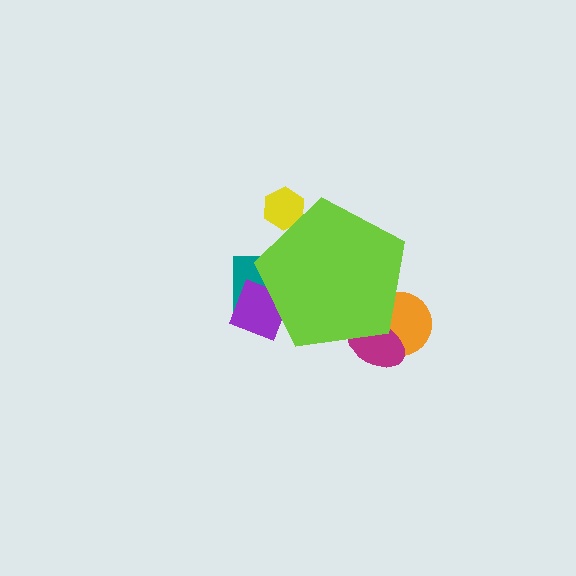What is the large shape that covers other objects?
A lime pentagon.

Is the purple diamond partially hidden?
Yes, the purple diamond is partially hidden behind the lime pentagon.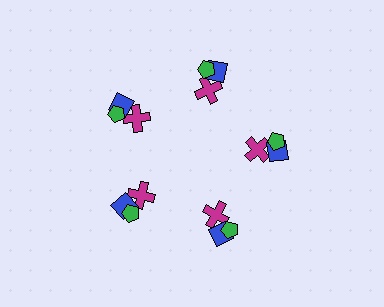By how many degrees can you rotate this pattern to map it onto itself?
The pattern maps onto itself every 72 degrees of rotation.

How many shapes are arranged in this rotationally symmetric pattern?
There are 15 shapes, arranged in 5 groups of 3.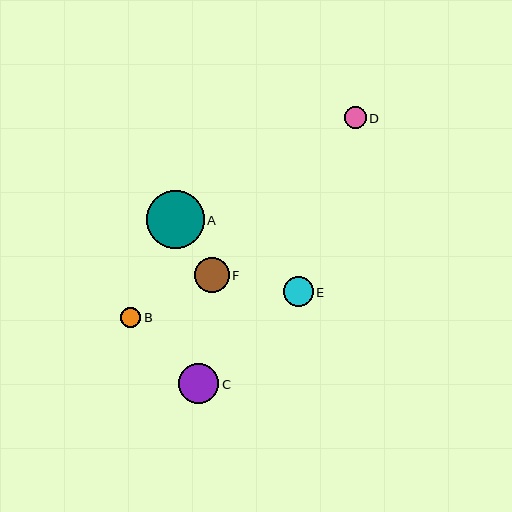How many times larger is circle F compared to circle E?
Circle F is approximately 1.1 times the size of circle E.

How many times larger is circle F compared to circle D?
Circle F is approximately 1.6 times the size of circle D.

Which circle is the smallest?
Circle B is the smallest with a size of approximately 20 pixels.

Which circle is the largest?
Circle A is the largest with a size of approximately 58 pixels.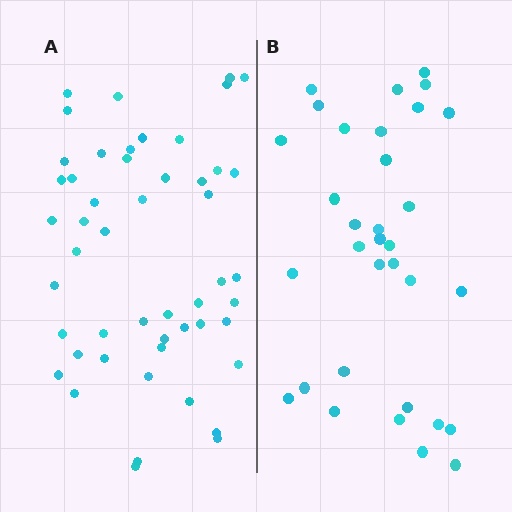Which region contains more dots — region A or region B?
Region A (the left region) has more dots.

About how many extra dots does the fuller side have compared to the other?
Region A has approximately 15 more dots than region B.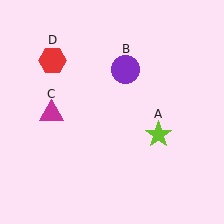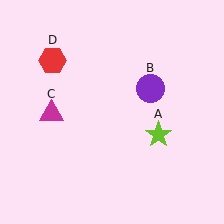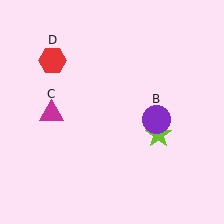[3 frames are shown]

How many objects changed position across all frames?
1 object changed position: purple circle (object B).